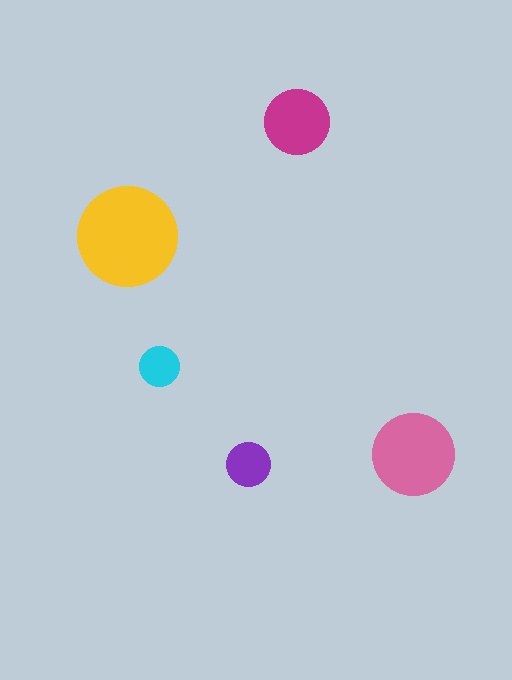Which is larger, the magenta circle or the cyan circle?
The magenta one.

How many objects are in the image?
There are 5 objects in the image.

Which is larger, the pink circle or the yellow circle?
The yellow one.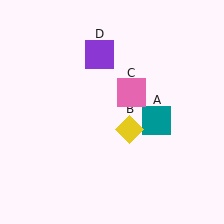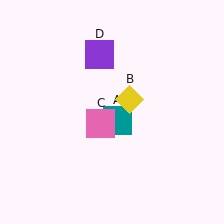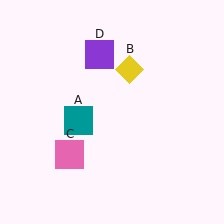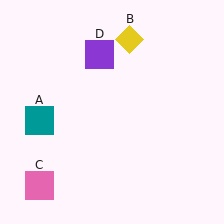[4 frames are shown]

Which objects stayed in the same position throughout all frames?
Purple square (object D) remained stationary.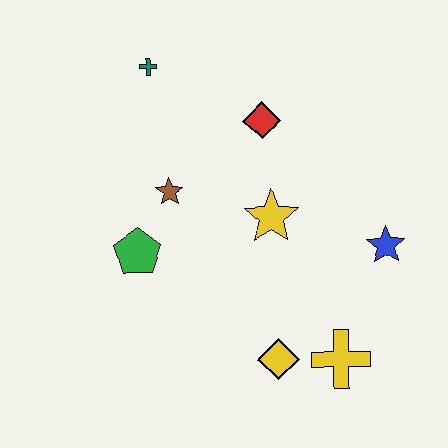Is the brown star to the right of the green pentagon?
Yes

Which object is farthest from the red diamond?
The yellow cross is farthest from the red diamond.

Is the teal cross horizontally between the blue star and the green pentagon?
Yes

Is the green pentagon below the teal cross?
Yes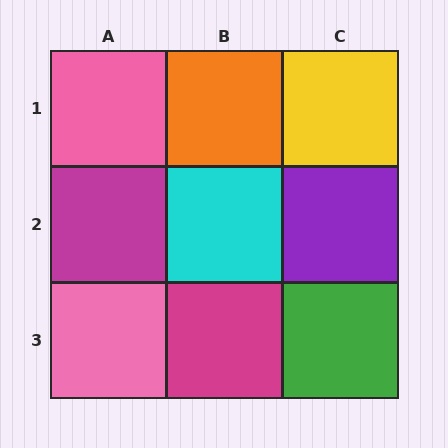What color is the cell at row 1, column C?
Yellow.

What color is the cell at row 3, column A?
Pink.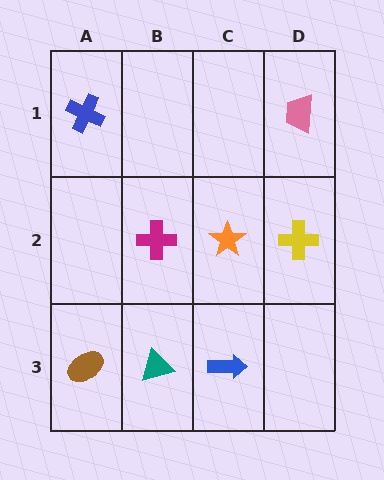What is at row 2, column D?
A yellow cross.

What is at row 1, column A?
A blue cross.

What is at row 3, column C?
A blue arrow.